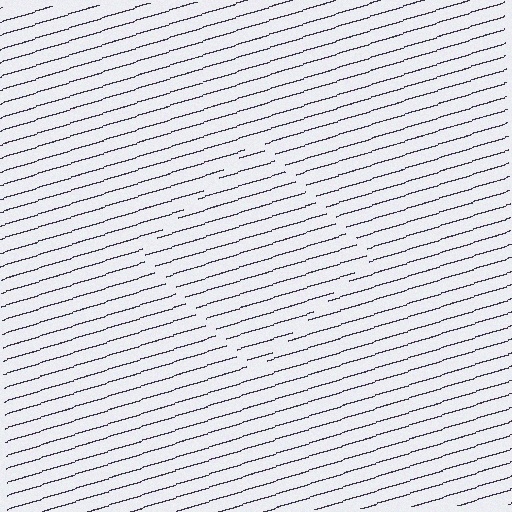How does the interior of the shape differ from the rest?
The interior of the shape contains the same grating, shifted by half a period — the contour is defined by the phase discontinuity where line-ends from the inner and outer gratings abut.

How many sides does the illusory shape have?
4 sides — the line-ends trace a square.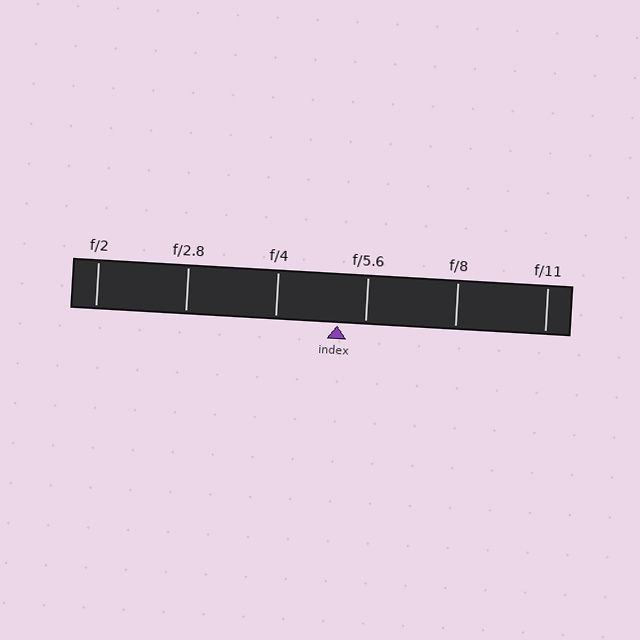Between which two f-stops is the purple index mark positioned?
The index mark is between f/4 and f/5.6.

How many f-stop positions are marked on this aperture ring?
There are 6 f-stop positions marked.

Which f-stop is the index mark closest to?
The index mark is closest to f/5.6.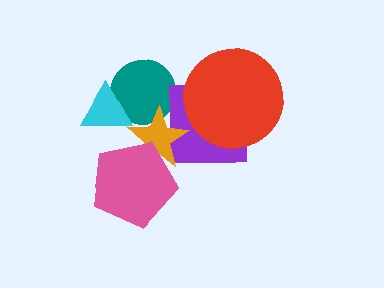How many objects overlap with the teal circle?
2 objects overlap with the teal circle.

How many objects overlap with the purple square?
2 objects overlap with the purple square.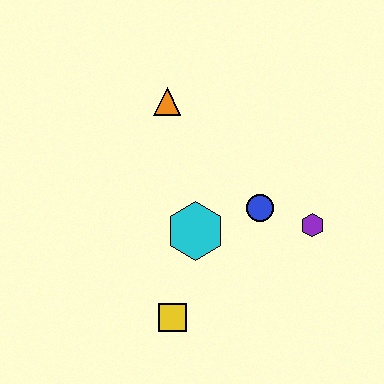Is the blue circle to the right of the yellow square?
Yes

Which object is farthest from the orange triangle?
The yellow square is farthest from the orange triangle.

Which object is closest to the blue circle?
The purple hexagon is closest to the blue circle.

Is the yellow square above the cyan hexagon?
No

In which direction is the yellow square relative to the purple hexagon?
The yellow square is to the left of the purple hexagon.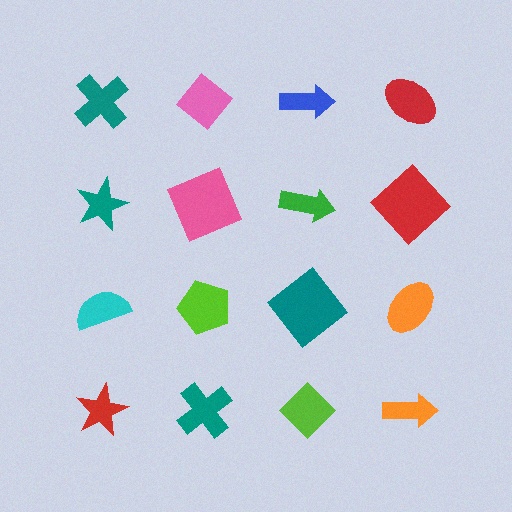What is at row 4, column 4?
An orange arrow.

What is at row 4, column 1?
A red star.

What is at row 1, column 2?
A pink diamond.